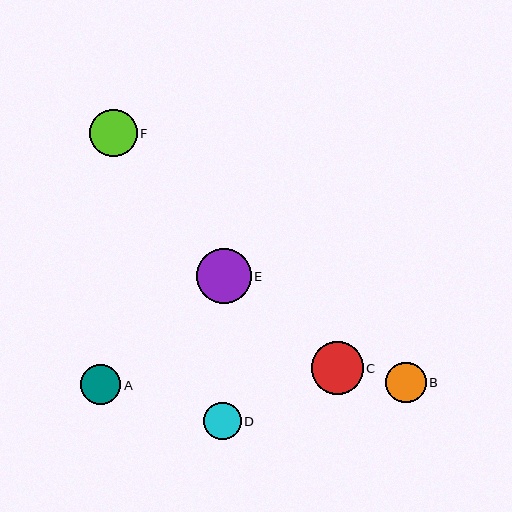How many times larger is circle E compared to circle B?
Circle E is approximately 1.3 times the size of circle B.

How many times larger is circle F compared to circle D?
Circle F is approximately 1.3 times the size of circle D.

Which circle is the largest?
Circle E is the largest with a size of approximately 55 pixels.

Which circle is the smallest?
Circle D is the smallest with a size of approximately 37 pixels.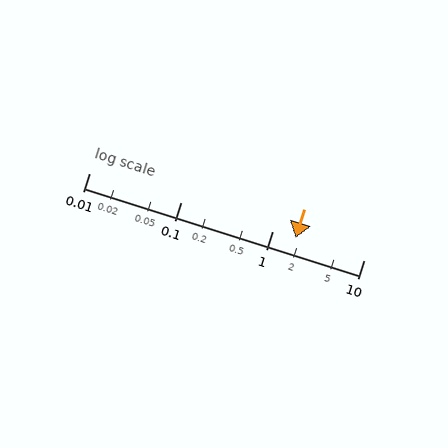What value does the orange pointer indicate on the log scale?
The pointer indicates approximately 1.8.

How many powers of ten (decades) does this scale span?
The scale spans 3 decades, from 0.01 to 10.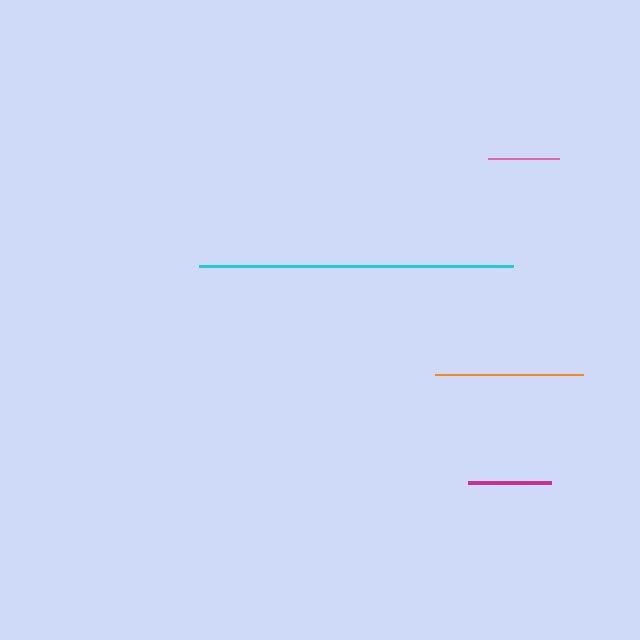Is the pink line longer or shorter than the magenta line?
The magenta line is longer than the pink line.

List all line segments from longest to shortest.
From longest to shortest: cyan, orange, magenta, pink.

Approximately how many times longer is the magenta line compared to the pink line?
The magenta line is approximately 1.2 times the length of the pink line.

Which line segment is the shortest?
The pink line is the shortest at approximately 71 pixels.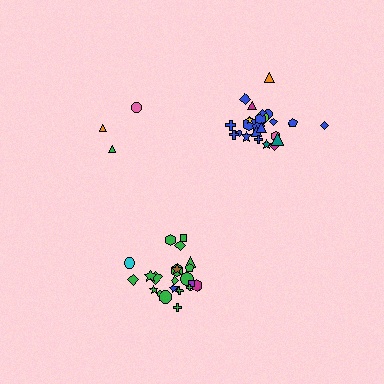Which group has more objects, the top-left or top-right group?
The top-right group.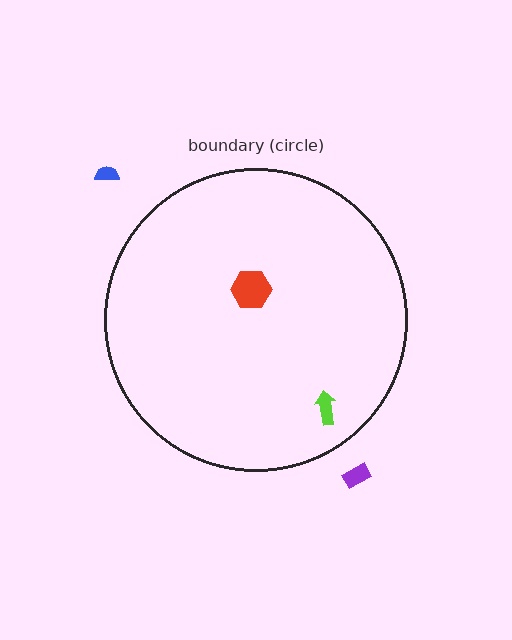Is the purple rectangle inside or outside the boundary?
Outside.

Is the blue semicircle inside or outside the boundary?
Outside.